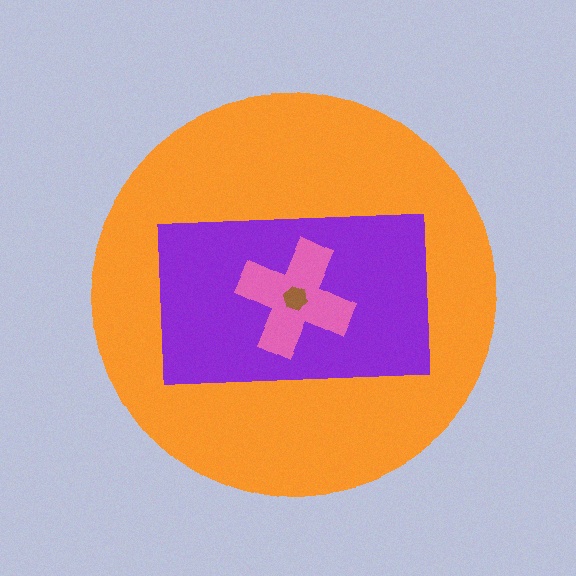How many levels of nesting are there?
4.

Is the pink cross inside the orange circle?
Yes.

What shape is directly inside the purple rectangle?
The pink cross.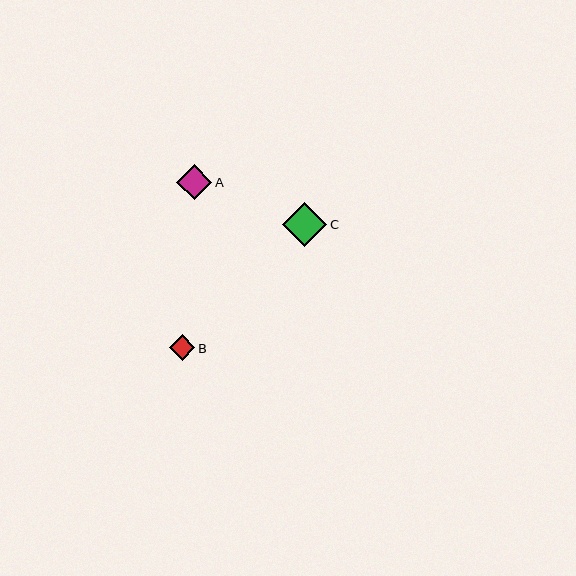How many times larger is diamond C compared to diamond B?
Diamond C is approximately 1.8 times the size of diamond B.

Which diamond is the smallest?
Diamond B is the smallest with a size of approximately 25 pixels.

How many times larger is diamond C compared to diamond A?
Diamond C is approximately 1.3 times the size of diamond A.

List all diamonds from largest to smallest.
From largest to smallest: C, A, B.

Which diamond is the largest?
Diamond C is the largest with a size of approximately 45 pixels.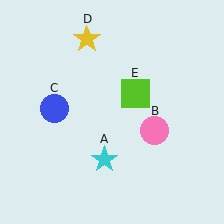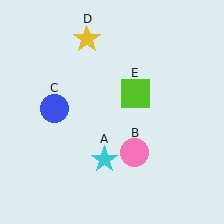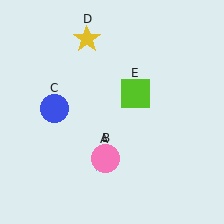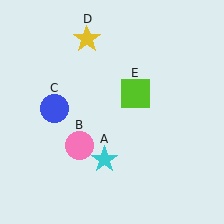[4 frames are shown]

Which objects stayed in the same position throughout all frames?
Cyan star (object A) and blue circle (object C) and yellow star (object D) and lime square (object E) remained stationary.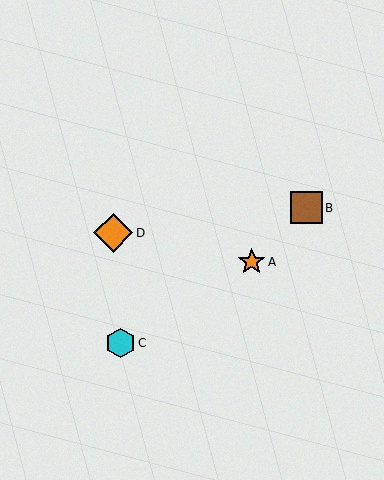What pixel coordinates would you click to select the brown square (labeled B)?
Click at (307, 208) to select the brown square B.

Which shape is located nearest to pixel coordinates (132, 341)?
The cyan hexagon (labeled C) at (120, 343) is nearest to that location.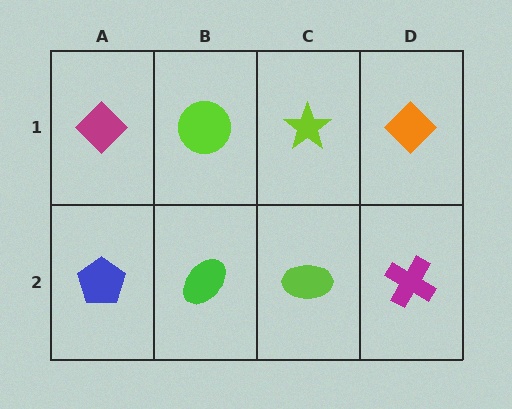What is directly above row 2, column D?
An orange diamond.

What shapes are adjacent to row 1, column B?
A green ellipse (row 2, column B), a magenta diamond (row 1, column A), a lime star (row 1, column C).